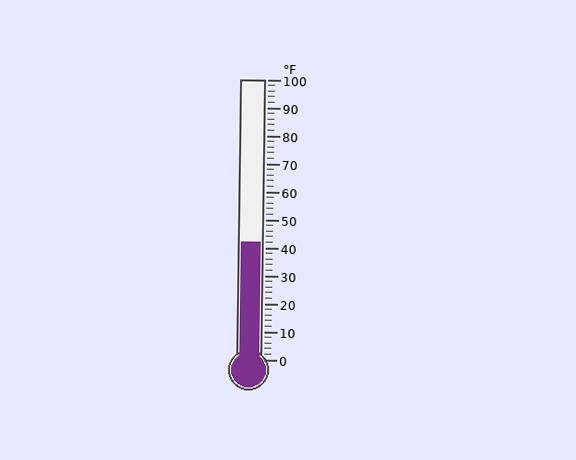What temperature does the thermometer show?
The thermometer shows approximately 42°F.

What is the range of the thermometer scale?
The thermometer scale ranges from 0°F to 100°F.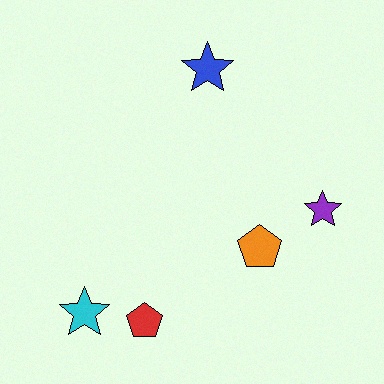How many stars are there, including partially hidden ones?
There are 3 stars.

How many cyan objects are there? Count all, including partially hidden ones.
There is 1 cyan object.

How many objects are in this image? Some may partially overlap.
There are 5 objects.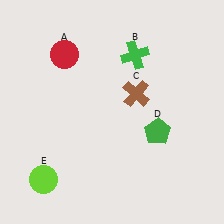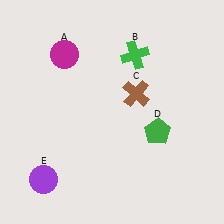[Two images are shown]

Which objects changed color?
A changed from red to magenta. E changed from lime to purple.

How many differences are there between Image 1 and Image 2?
There are 2 differences between the two images.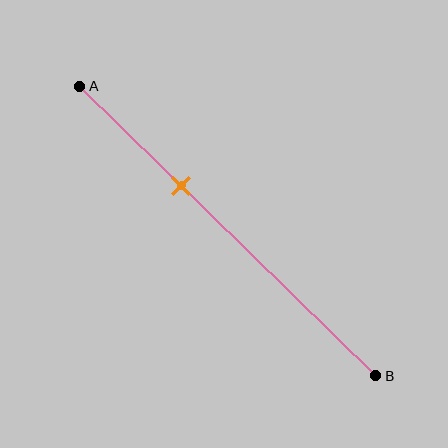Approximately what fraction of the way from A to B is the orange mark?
The orange mark is approximately 35% of the way from A to B.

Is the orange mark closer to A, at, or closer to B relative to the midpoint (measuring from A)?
The orange mark is closer to point A than the midpoint of segment AB.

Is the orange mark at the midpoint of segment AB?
No, the mark is at about 35% from A, not at the 50% midpoint.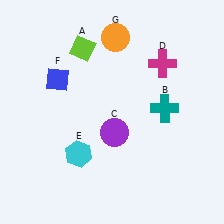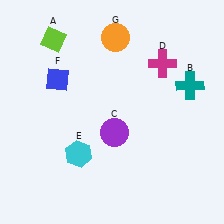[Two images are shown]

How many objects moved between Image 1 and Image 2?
2 objects moved between the two images.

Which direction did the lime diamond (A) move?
The lime diamond (A) moved left.